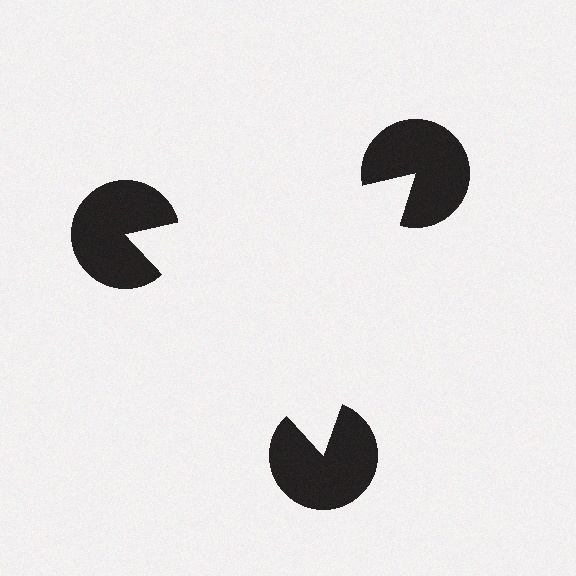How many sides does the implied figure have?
3 sides.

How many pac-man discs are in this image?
There are 3 — one at each vertex of the illusory triangle.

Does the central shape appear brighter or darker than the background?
It typically appears slightly brighter than the background, even though no actual brightness change is drawn.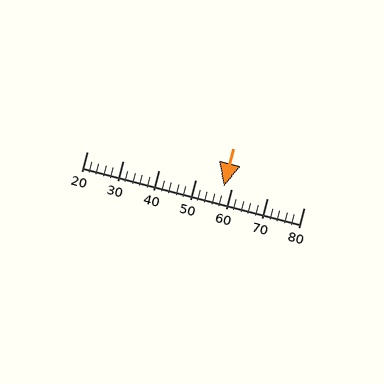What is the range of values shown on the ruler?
The ruler shows values from 20 to 80.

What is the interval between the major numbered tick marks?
The major tick marks are spaced 10 units apart.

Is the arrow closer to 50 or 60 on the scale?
The arrow is closer to 60.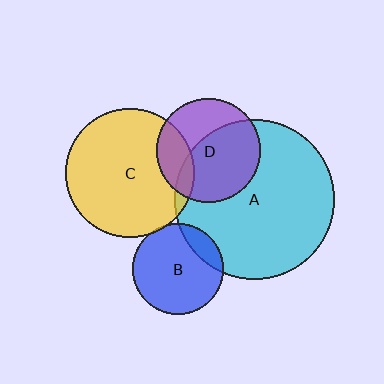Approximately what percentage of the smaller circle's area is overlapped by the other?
Approximately 5%.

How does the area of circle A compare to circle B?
Approximately 3.1 times.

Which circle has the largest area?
Circle A (cyan).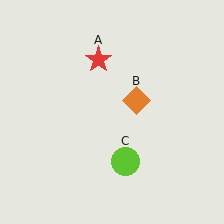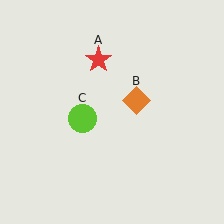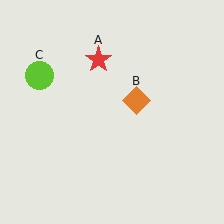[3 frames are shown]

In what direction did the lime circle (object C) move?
The lime circle (object C) moved up and to the left.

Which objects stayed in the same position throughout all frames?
Red star (object A) and orange diamond (object B) remained stationary.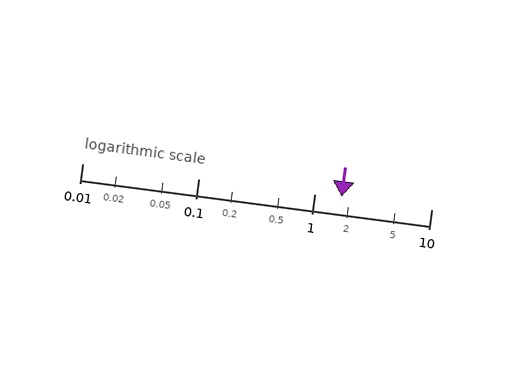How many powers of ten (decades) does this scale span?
The scale spans 3 decades, from 0.01 to 10.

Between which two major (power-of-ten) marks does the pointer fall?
The pointer is between 1 and 10.